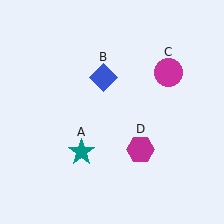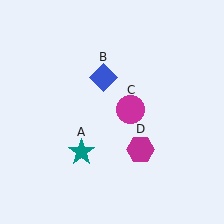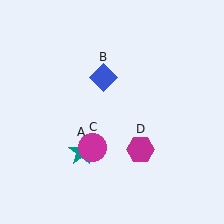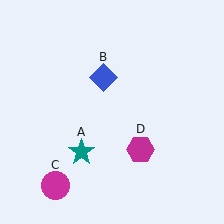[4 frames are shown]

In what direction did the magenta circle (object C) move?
The magenta circle (object C) moved down and to the left.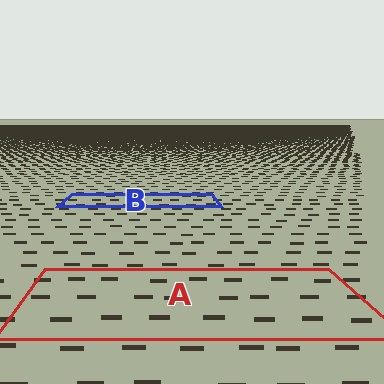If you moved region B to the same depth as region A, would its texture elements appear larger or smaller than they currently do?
They would appear larger. At a closer depth, the same texture elements are projected at a bigger on-screen size.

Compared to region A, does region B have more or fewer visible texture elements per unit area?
Region B has more texture elements per unit area — they are packed more densely because it is farther away.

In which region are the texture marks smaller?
The texture marks are smaller in region B, because it is farther away.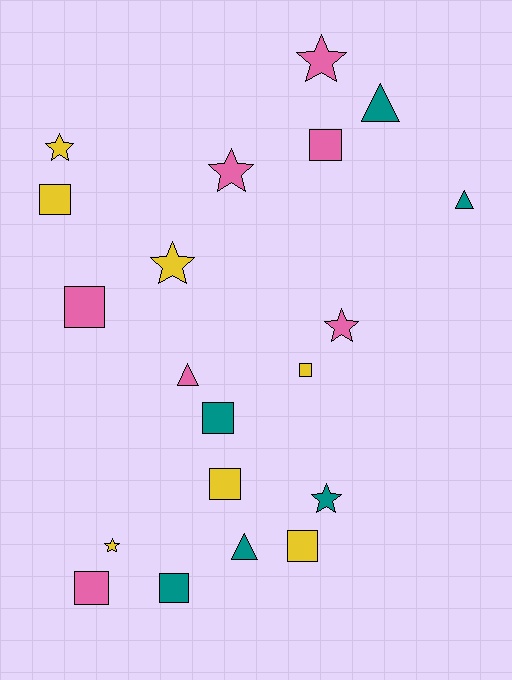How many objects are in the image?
There are 20 objects.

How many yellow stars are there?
There are 3 yellow stars.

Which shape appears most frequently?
Square, with 9 objects.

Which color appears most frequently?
Yellow, with 7 objects.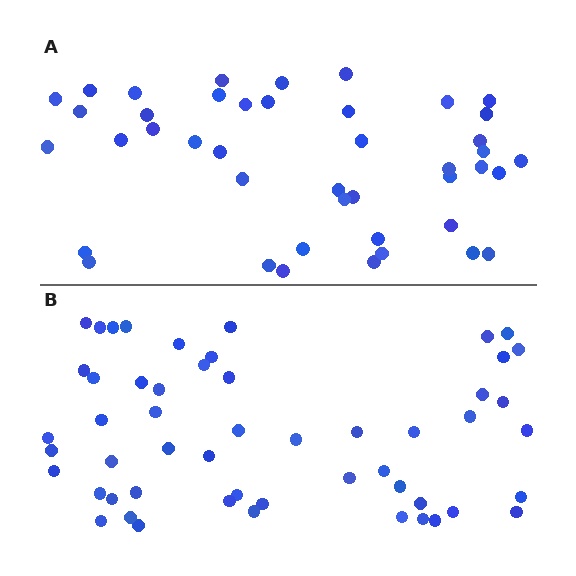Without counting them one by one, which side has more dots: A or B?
Region B (the bottom region) has more dots.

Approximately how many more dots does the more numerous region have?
Region B has roughly 10 or so more dots than region A.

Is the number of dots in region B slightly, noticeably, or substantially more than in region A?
Region B has only slightly more — the two regions are fairly close. The ratio is roughly 1.2 to 1.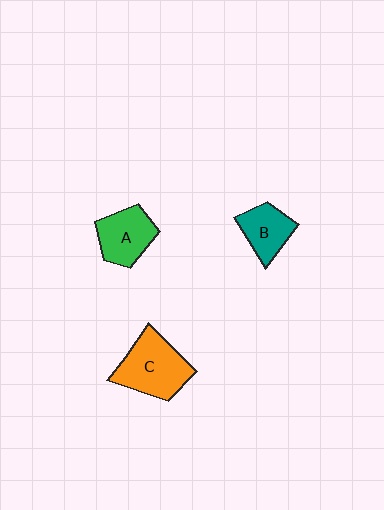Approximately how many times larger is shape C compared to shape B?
Approximately 1.6 times.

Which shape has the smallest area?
Shape B (teal).